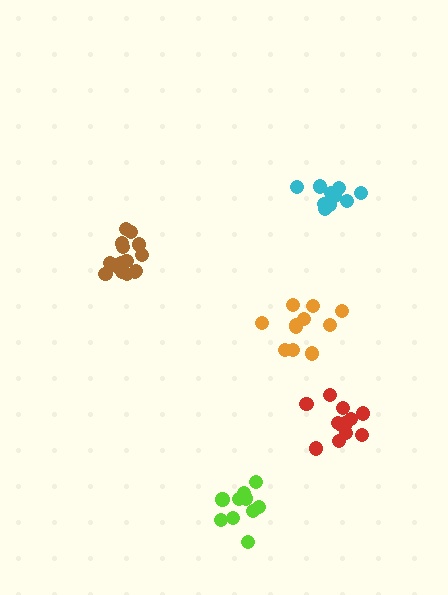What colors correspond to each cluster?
The clusters are colored: orange, brown, lime, red, cyan.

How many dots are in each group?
Group 1: 11 dots, Group 2: 15 dots, Group 3: 10 dots, Group 4: 13 dots, Group 5: 10 dots (59 total).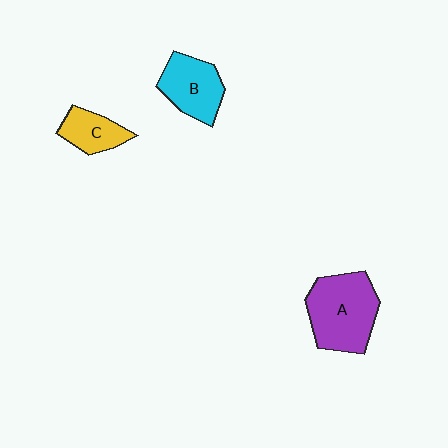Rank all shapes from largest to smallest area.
From largest to smallest: A (purple), B (cyan), C (yellow).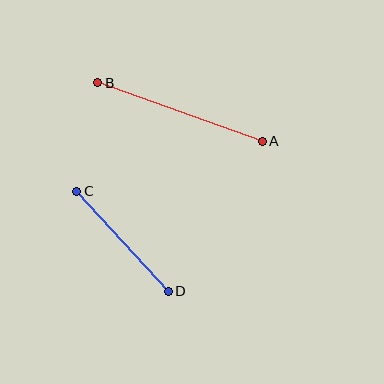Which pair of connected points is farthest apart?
Points A and B are farthest apart.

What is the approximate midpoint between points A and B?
The midpoint is at approximately (180, 112) pixels.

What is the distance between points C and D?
The distance is approximately 135 pixels.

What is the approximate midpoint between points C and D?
The midpoint is at approximately (123, 241) pixels.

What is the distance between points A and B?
The distance is approximately 175 pixels.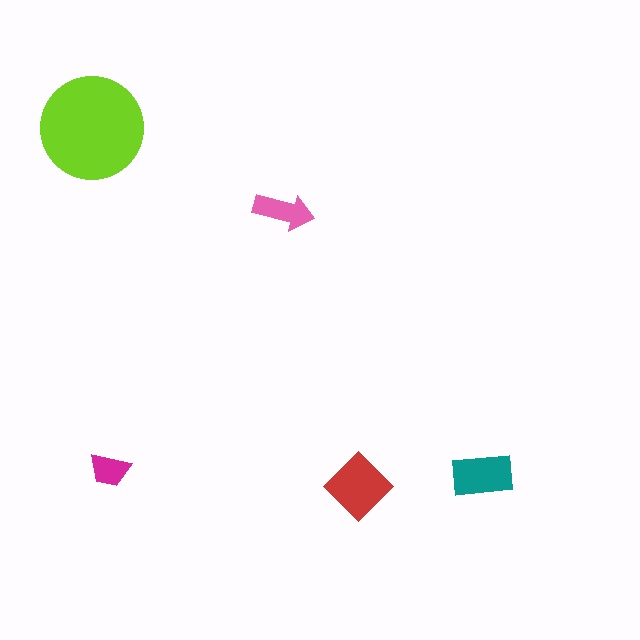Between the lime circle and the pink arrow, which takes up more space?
The lime circle.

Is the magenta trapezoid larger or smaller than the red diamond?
Smaller.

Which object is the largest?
The lime circle.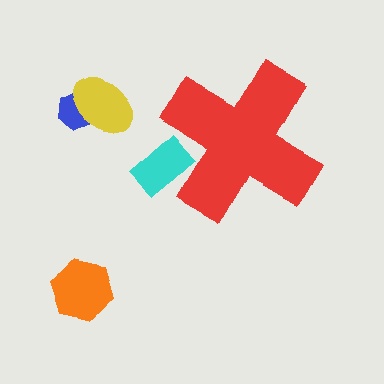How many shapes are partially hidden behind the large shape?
1 shape is partially hidden.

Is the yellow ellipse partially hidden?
No, the yellow ellipse is fully visible.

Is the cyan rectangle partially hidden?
Yes, the cyan rectangle is partially hidden behind the red cross.